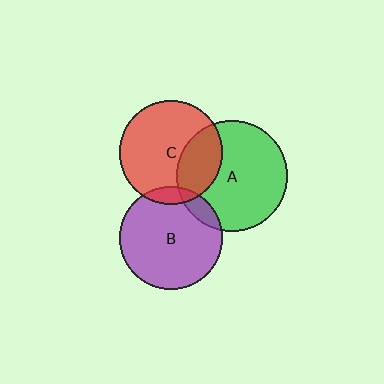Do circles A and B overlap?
Yes.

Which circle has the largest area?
Circle A (green).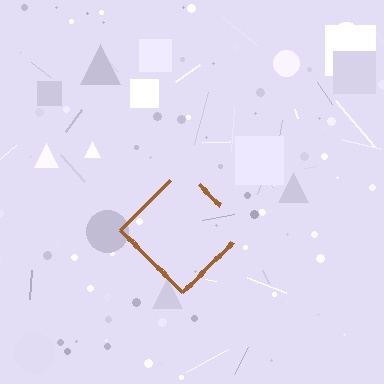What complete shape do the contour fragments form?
The contour fragments form a diamond.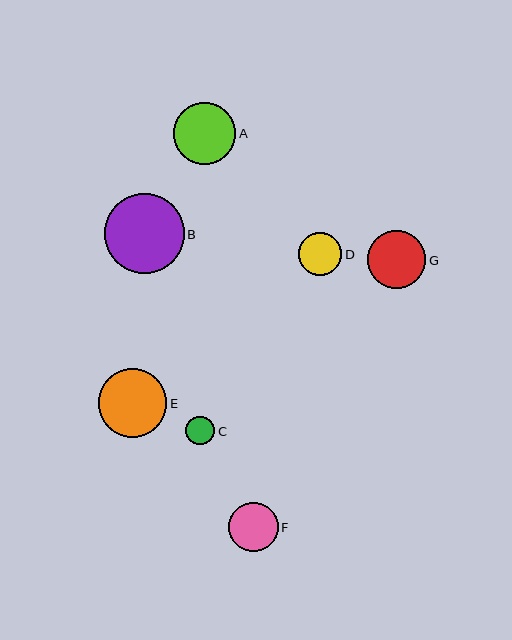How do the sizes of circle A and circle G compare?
Circle A and circle G are approximately the same size.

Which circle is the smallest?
Circle C is the smallest with a size of approximately 29 pixels.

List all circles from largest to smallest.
From largest to smallest: B, E, A, G, F, D, C.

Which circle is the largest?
Circle B is the largest with a size of approximately 80 pixels.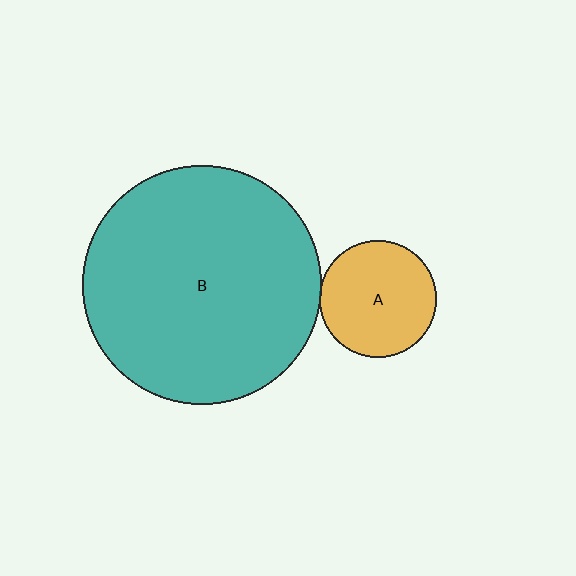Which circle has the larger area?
Circle B (teal).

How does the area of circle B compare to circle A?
Approximately 4.2 times.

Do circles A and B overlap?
Yes.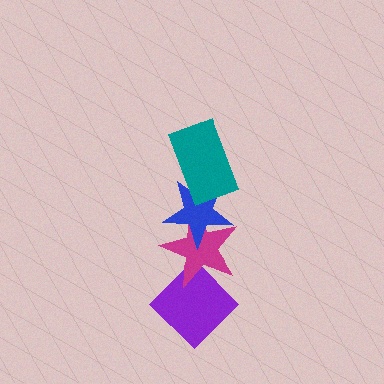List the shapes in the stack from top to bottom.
From top to bottom: the teal rectangle, the blue star, the magenta star, the purple diamond.